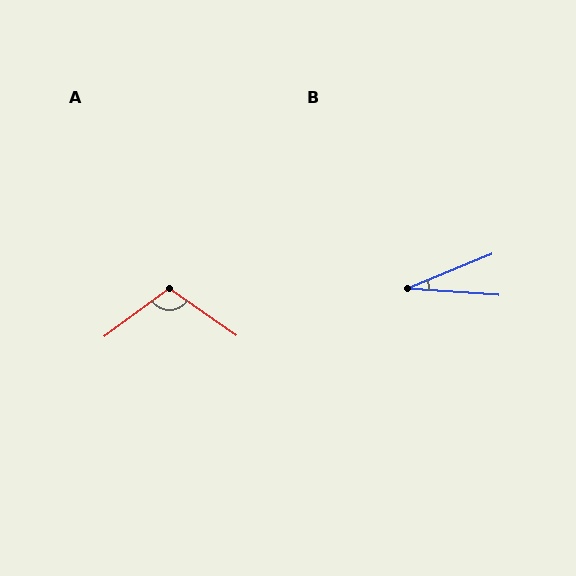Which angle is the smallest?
B, at approximately 26 degrees.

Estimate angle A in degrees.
Approximately 109 degrees.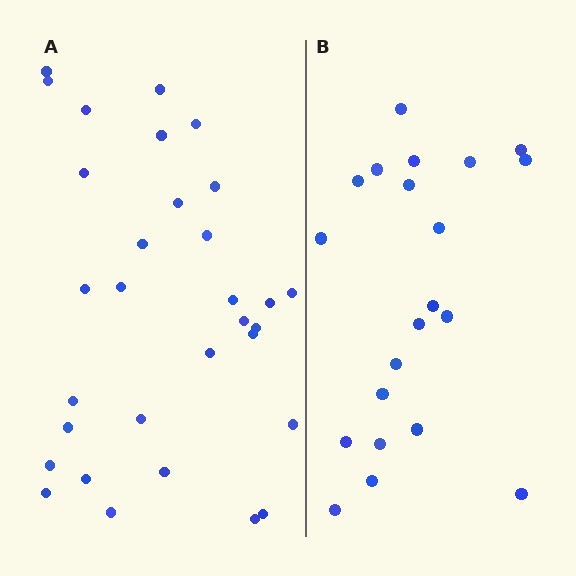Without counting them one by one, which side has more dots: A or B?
Region A (the left region) has more dots.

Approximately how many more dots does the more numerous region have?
Region A has roughly 10 or so more dots than region B.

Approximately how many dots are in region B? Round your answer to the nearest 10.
About 20 dots. (The exact count is 21, which rounds to 20.)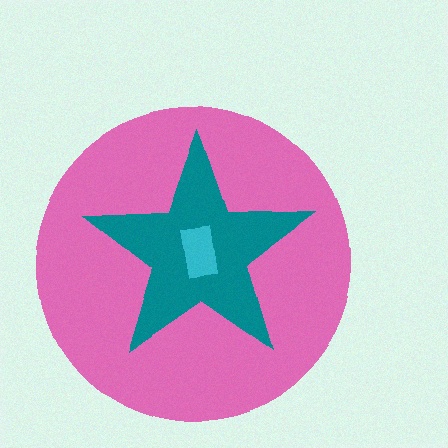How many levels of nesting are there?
3.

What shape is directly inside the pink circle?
The teal star.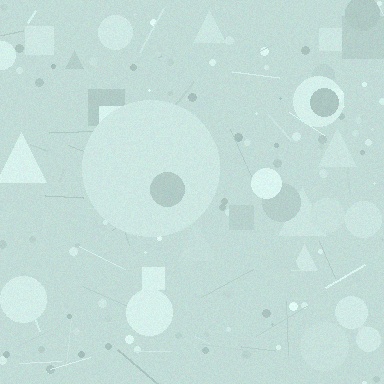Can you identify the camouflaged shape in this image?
The camouflaged shape is a circle.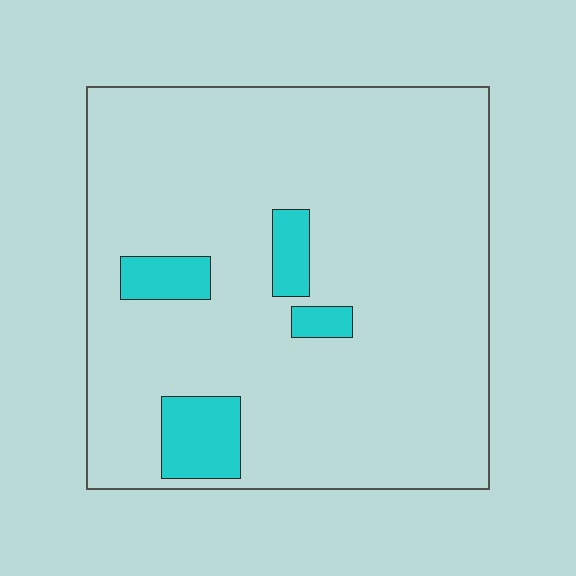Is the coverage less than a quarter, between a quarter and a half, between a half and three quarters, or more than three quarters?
Less than a quarter.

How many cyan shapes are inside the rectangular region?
4.